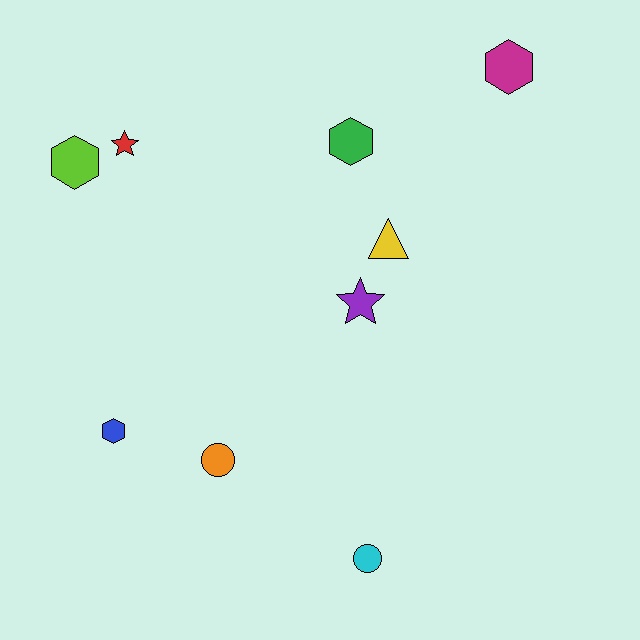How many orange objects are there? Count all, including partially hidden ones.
There is 1 orange object.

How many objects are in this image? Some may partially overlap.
There are 9 objects.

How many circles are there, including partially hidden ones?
There are 2 circles.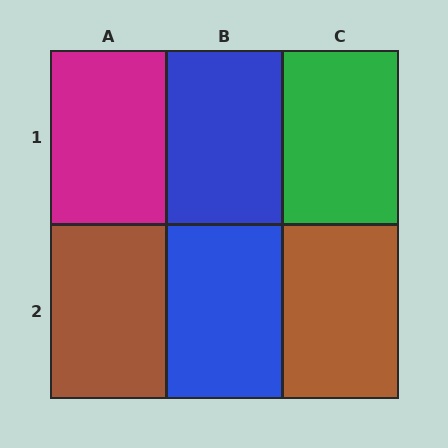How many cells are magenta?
1 cell is magenta.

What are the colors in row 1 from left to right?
Magenta, blue, green.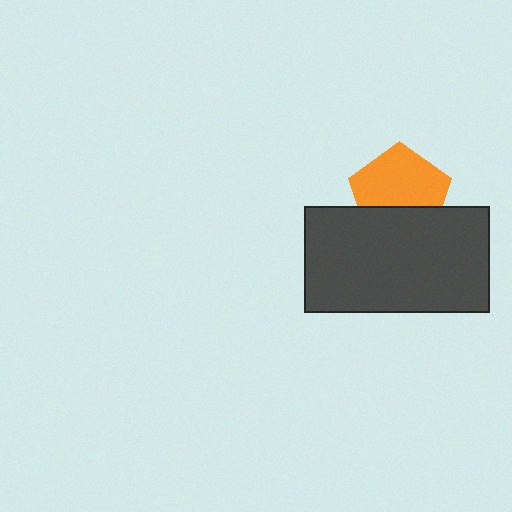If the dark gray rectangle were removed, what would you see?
You would see the complete orange pentagon.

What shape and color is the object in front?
The object in front is a dark gray rectangle.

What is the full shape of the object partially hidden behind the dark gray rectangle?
The partially hidden object is an orange pentagon.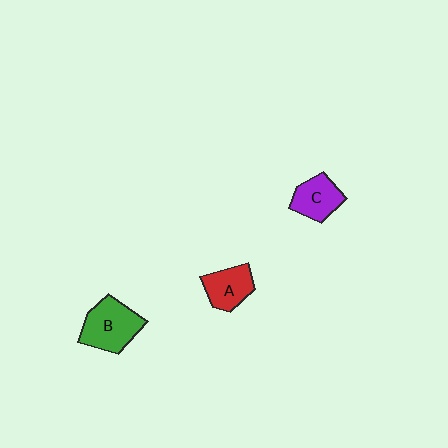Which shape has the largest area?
Shape B (green).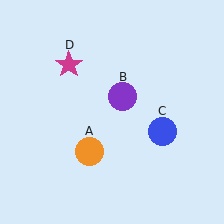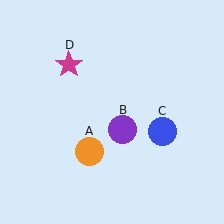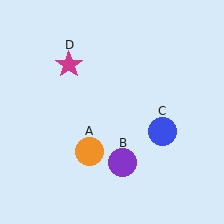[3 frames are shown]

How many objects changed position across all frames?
1 object changed position: purple circle (object B).